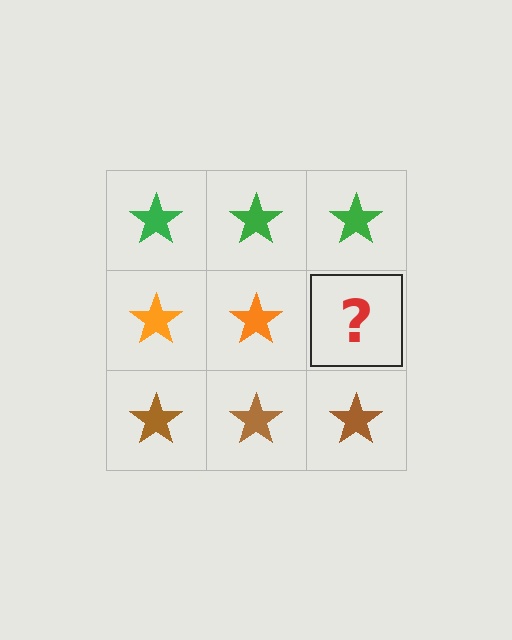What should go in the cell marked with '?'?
The missing cell should contain an orange star.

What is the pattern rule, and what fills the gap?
The rule is that each row has a consistent color. The gap should be filled with an orange star.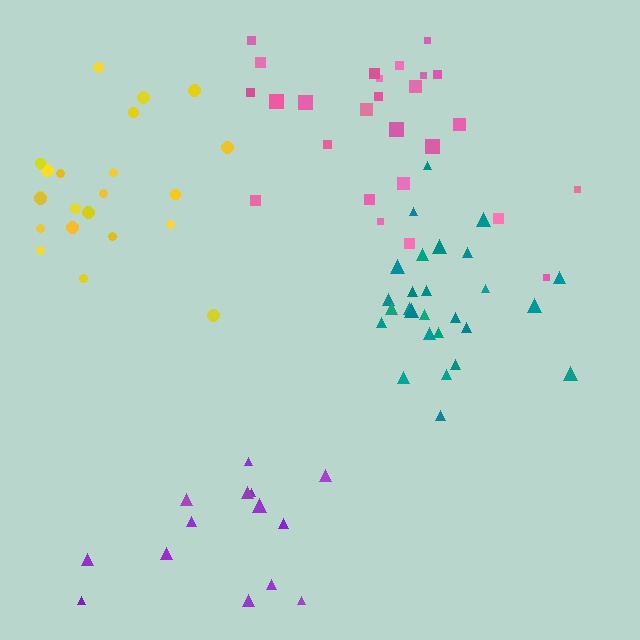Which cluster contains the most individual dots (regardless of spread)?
Teal (27).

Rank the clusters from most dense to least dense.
teal, yellow, pink, purple.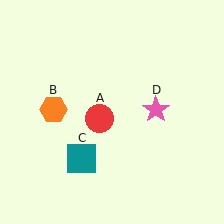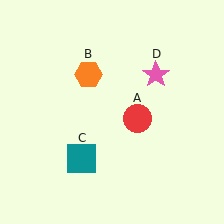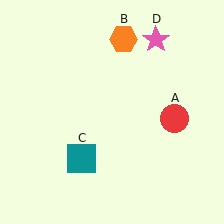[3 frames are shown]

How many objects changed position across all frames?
3 objects changed position: red circle (object A), orange hexagon (object B), pink star (object D).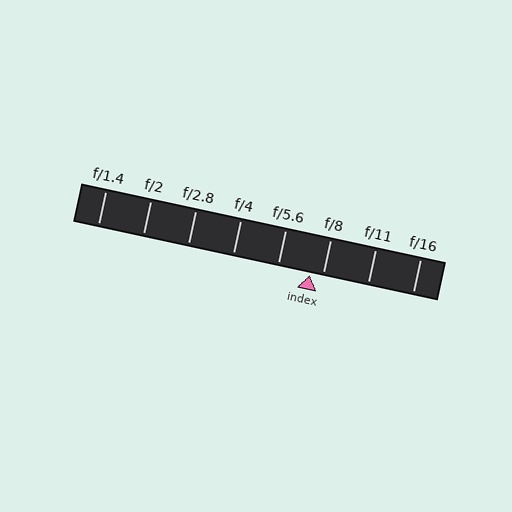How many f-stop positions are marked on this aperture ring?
There are 8 f-stop positions marked.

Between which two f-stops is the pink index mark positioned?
The index mark is between f/5.6 and f/8.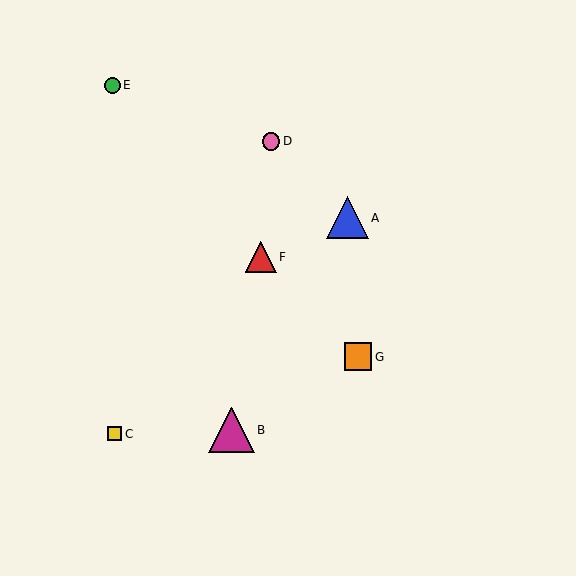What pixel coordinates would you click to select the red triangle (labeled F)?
Click at (261, 257) to select the red triangle F.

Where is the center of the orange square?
The center of the orange square is at (358, 357).